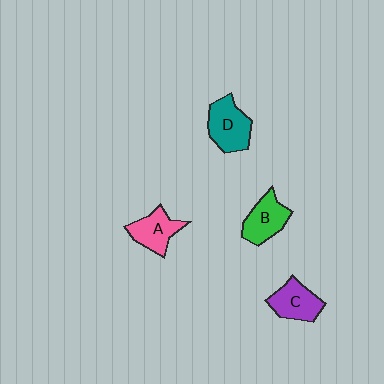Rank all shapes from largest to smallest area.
From largest to smallest: D (teal), B (green), C (purple), A (pink).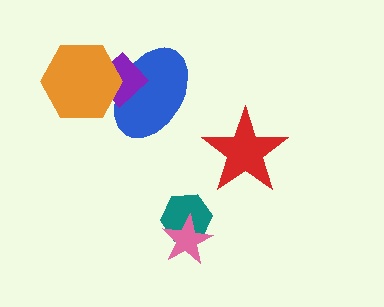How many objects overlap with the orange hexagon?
2 objects overlap with the orange hexagon.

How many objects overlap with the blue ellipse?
2 objects overlap with the blue ellipse.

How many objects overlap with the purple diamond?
2 objects overlap with the purple diamond.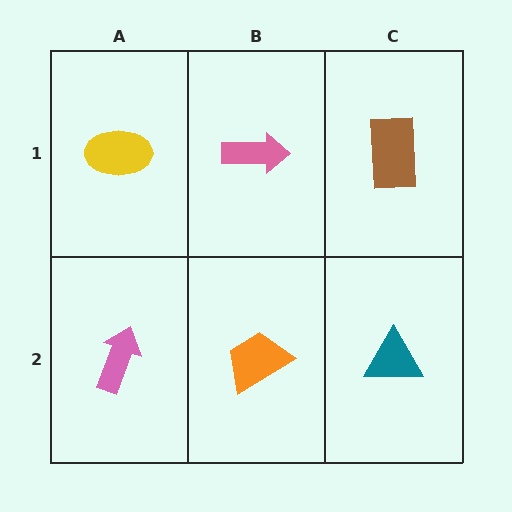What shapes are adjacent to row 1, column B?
An orange trapezoid (row 2, column B), a yellow ellipse (row 1, column A), a brown rectangle (row 1, column C).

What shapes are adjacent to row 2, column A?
A yellow ellipse (row 1, column A), an orange trapezoid (row 2, column B).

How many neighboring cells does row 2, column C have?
2.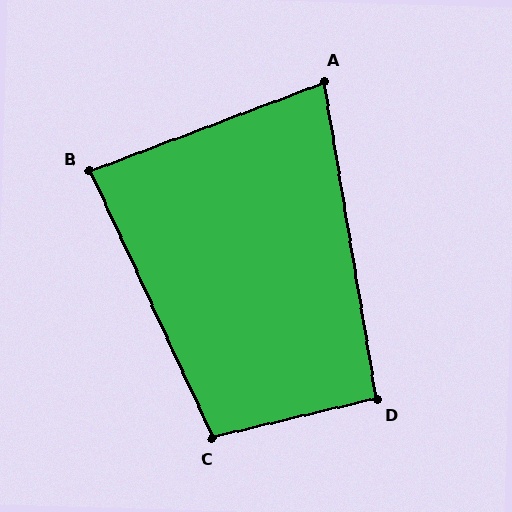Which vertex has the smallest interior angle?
A, at approximately 79 degrees.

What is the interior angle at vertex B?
Approximately 86 degrees (approximately right).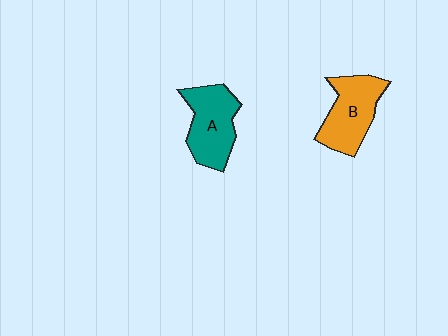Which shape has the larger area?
Shape A (teal).